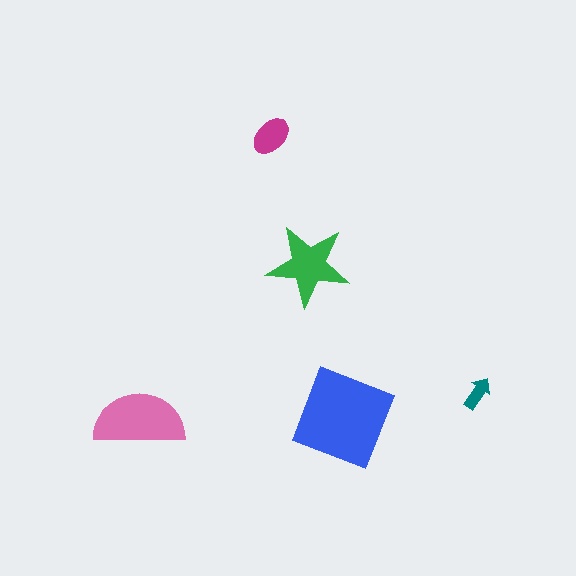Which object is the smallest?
The teal arrow.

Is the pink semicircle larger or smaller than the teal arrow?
Larger.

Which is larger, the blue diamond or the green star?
The blue diamond.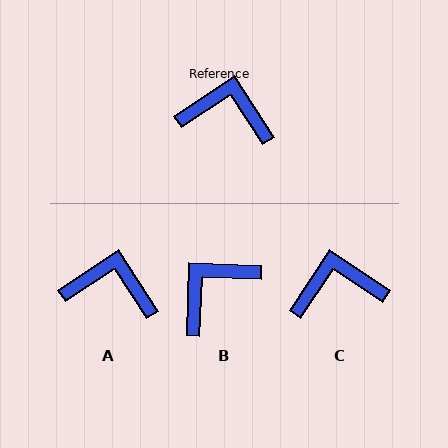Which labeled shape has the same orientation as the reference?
A.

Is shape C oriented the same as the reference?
No, it is off by about 23 degrees.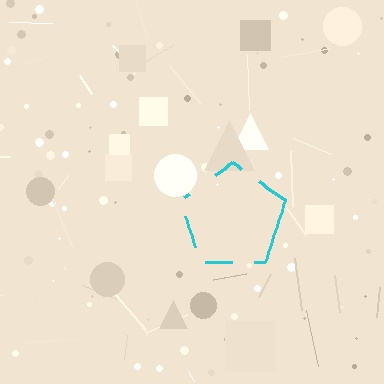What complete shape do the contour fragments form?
The contour fragments form a pentagon.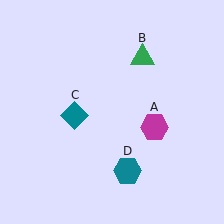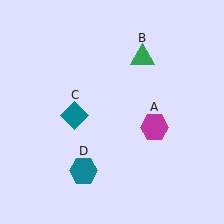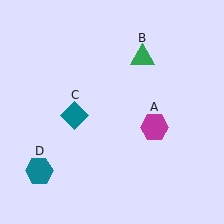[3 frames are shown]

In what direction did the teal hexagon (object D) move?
The teal hexagon (object D) moved left.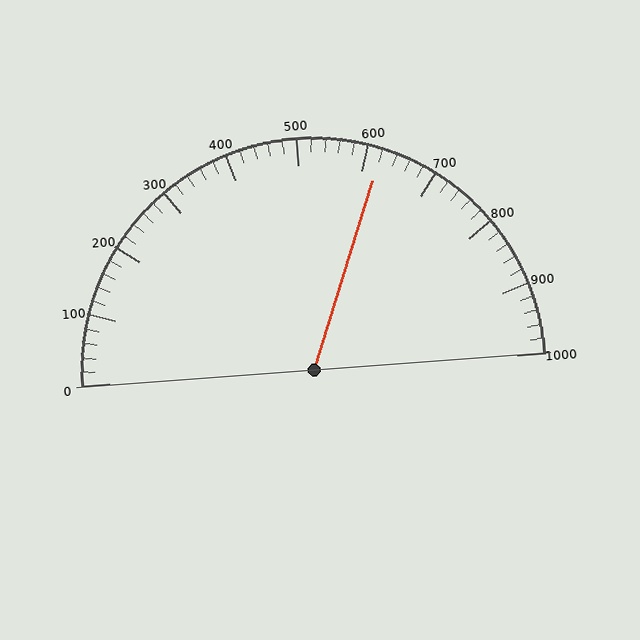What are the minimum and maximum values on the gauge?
The gauge ranges from 0 to 1000.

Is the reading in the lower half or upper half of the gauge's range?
The reading is in the upper half of the range (0 to 1000).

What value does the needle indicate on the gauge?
The needle indicates approximately 620.